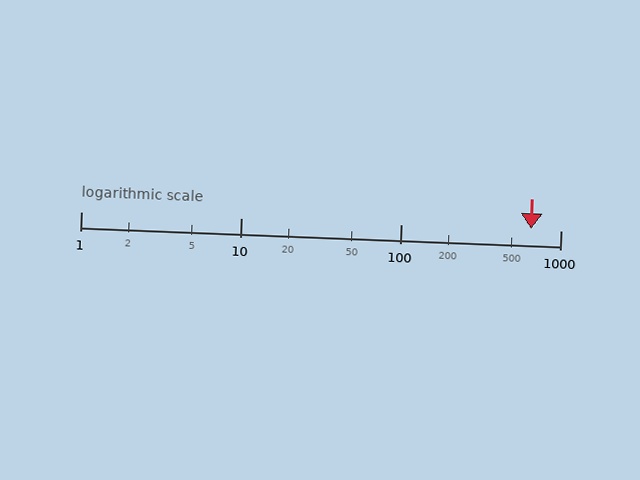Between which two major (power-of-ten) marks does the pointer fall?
The pointer is between 100 and 1000.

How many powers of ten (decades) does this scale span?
The scale spans 3 decades, from 1 to 1000.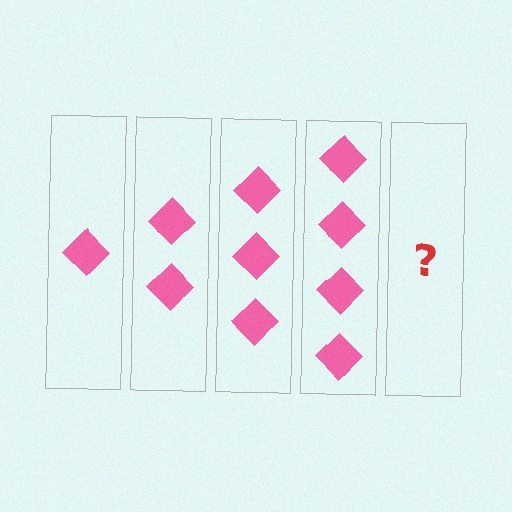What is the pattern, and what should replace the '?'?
The pattern is that each step adds one more diamond. The '?' should be 5 diamonds.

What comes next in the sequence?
The next element should be 5 diamonds.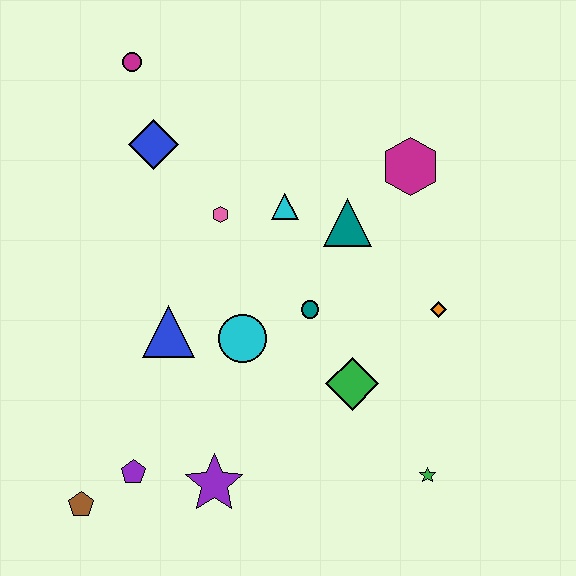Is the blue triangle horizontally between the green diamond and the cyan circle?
No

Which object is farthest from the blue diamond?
The green star is farthest from the blue diamond.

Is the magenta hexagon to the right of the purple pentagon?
Yes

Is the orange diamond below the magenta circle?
Yes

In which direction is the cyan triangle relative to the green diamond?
The cyan triangle is above the green diamond.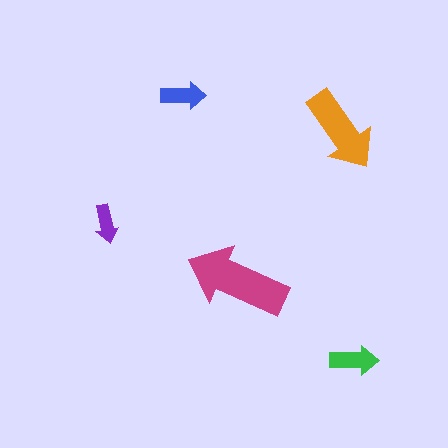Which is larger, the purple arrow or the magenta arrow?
The magenta one.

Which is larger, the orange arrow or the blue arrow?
The orange one.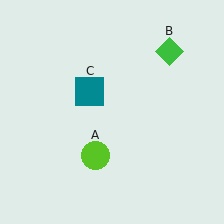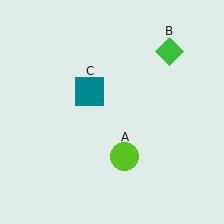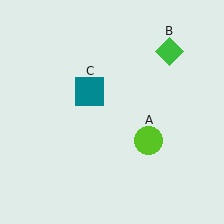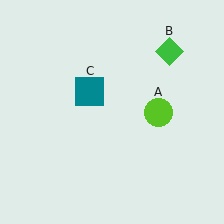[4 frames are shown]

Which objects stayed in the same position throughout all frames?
Green diamond (object B) and teal square (object C) remained stationary.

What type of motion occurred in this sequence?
The lime circle (object A) rotated counterclockwise around the center of the scene.